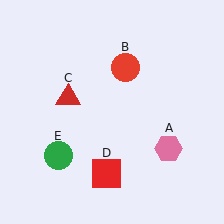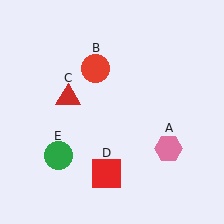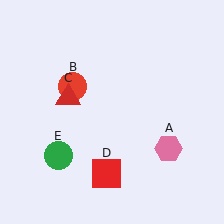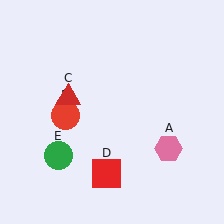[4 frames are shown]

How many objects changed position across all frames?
1 object changed position: red circle (object B).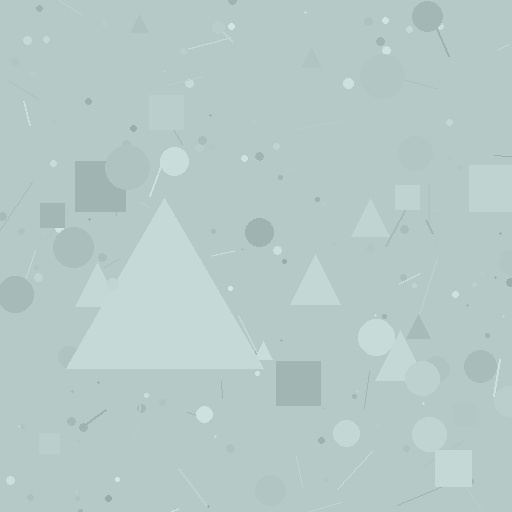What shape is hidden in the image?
A triangle is hidden in the image.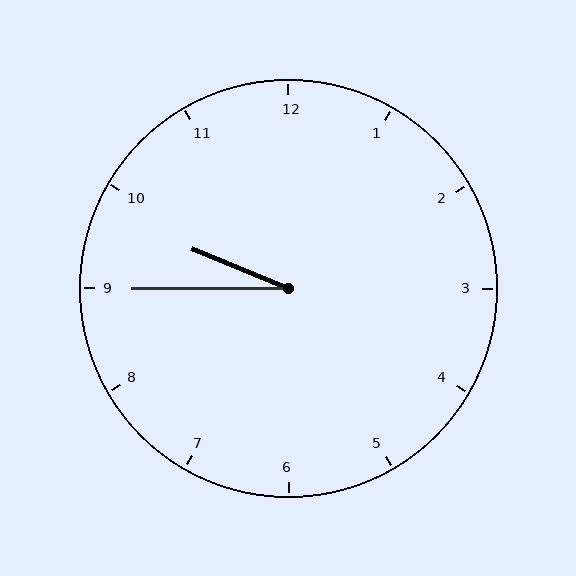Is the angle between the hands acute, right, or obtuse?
It is acute.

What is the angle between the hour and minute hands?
Approximately 22 degrees.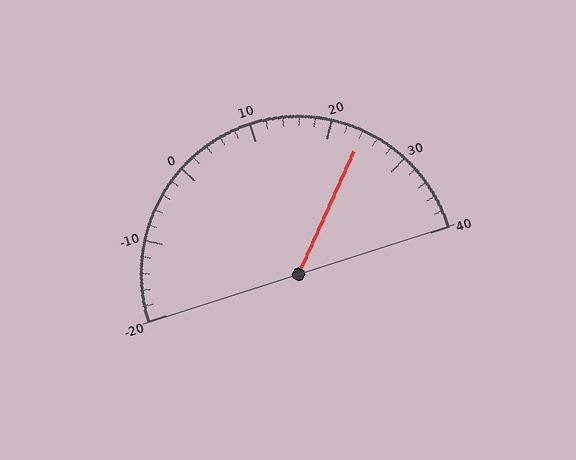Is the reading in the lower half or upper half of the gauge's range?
The reading is in the upper half of the range (-20 to 40).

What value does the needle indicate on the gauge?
The needle indicates approximately 24.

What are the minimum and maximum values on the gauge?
The gauge ranges from -20 to 40.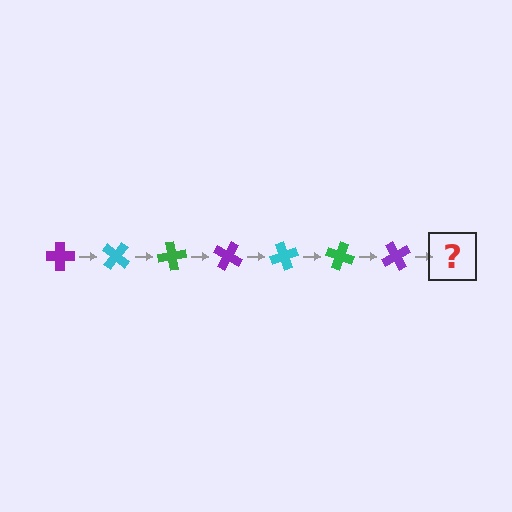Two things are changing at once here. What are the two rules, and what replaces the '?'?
The two rules are that it rotates 40 degrees each step and the color cycles through purple, cyan, and green. The '?' should be a cyan cross, rotated 280 degrees from the start.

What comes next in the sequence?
The next element should be a cyan cross, rotated 280 degrees from the start.